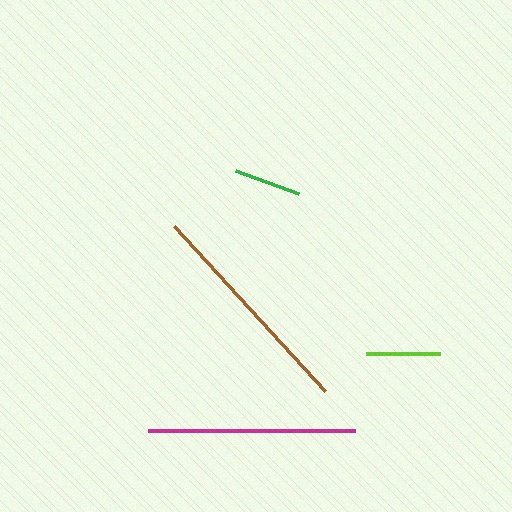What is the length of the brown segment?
The brown segment is approximately 224 pixels long.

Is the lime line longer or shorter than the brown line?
The brown line is longer than the lime line.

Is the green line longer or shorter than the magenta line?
The magenta line is longer than the green line.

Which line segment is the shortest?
The green line is the shortest at approximately 68 pixels.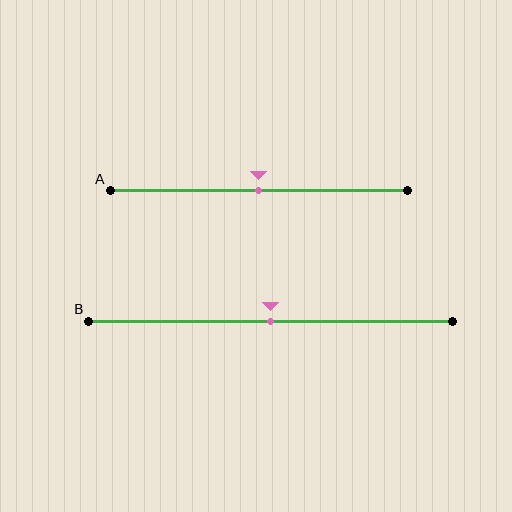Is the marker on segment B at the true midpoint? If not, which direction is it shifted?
Yes, the marker on segment B is at the true midpoint.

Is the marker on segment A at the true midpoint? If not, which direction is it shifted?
Yes, the marker on segment A is at the true midpoint.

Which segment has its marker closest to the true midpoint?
Segment A has its marker closest to the true midpoint.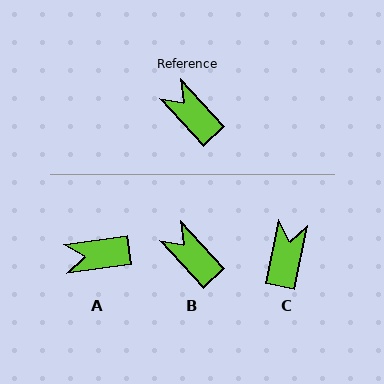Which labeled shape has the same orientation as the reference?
B.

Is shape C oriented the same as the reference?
No, it is off by about 54 degrees.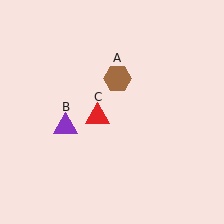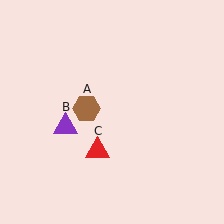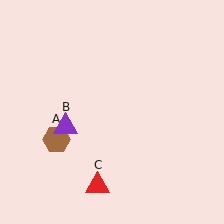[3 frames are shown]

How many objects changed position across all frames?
2 objects changed position: brown hexagon (object A), red triangle (object C).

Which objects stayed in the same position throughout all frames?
Purple triangle (object B) remained stationary.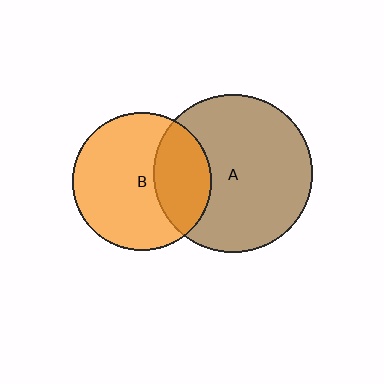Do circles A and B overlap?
Yes.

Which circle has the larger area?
Circle A (brown).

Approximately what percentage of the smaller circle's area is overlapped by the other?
Approximately 30%.